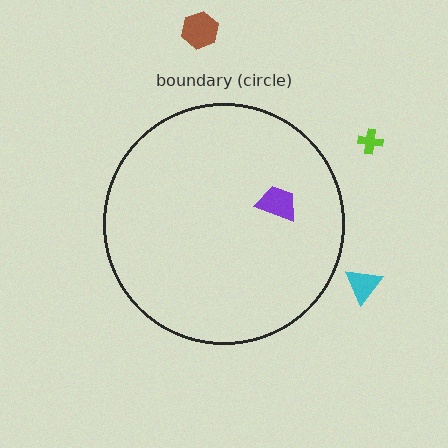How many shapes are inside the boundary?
1 inside, 3 outside.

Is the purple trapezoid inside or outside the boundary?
Inside.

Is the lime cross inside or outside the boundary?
Outside.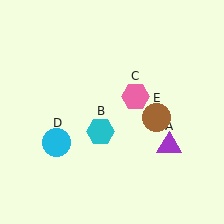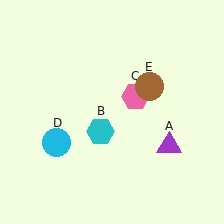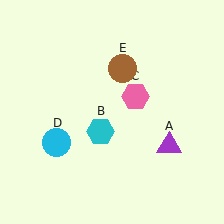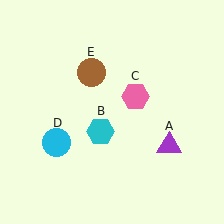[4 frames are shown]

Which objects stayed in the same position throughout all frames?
Purple triangle (object A) and cyan hexagon (object B) and pink hexagon (object C) and cyan circle (object D) remained stationary.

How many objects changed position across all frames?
1 object changed position: brown circle (object E).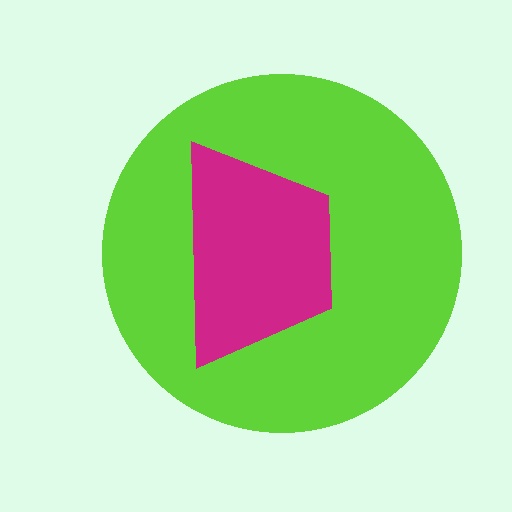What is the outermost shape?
The lime circle.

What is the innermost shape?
The magenta trapezoid.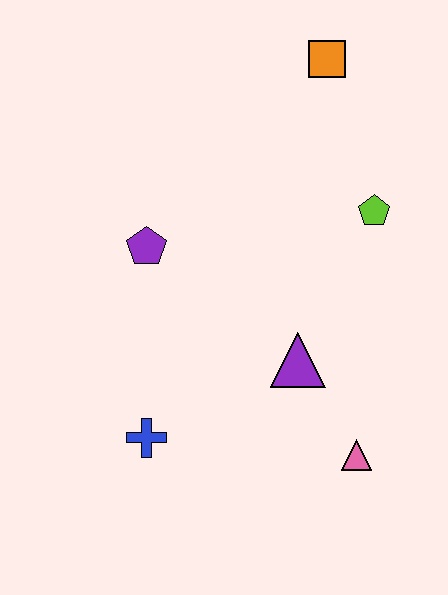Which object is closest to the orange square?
The lime pentagon is closest to the orange square.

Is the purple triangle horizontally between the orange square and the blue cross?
Yes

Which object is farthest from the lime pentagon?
The blue cross is farthest from the lime pentagon.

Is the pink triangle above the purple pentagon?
No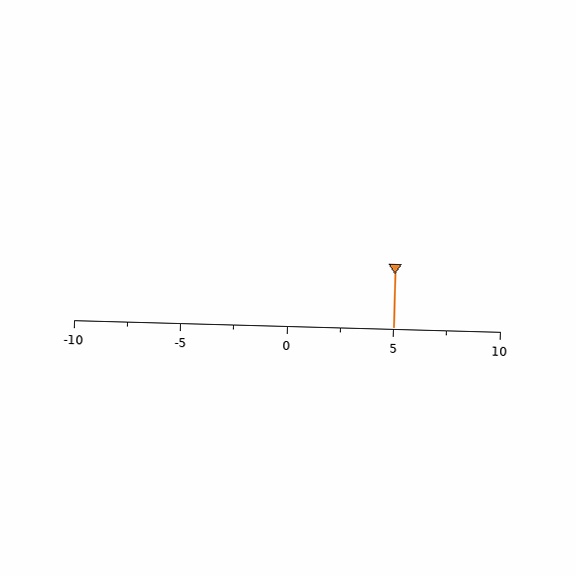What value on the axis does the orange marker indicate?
The marker indicates approximately 5.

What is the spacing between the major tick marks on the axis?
The major ticks are spaced 5 apart.